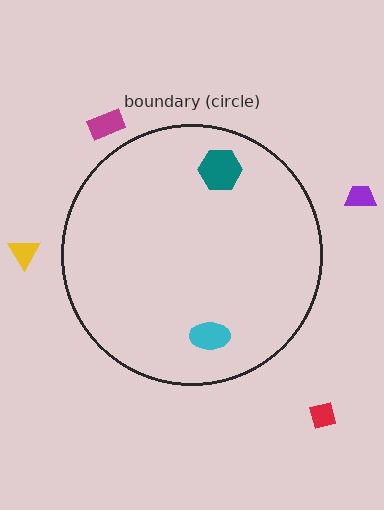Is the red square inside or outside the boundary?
Outside.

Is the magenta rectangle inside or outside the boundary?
Outside.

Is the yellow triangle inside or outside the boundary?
Outside.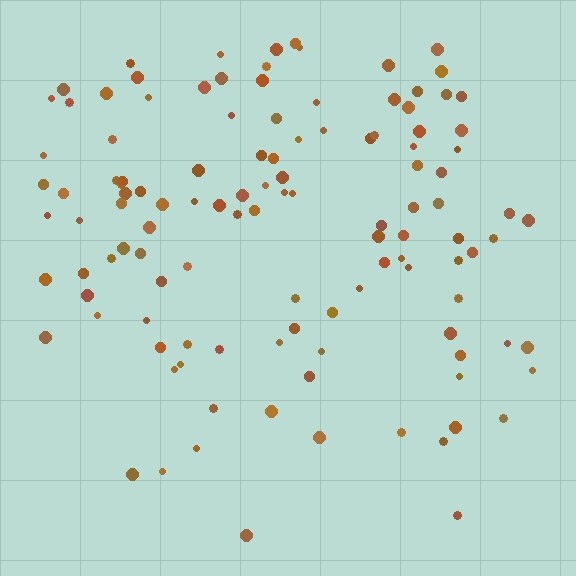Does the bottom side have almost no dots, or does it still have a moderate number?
Still a moderate number, just noticeably fewer than the top.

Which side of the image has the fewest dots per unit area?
The bottom.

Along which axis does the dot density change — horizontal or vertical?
Vertical.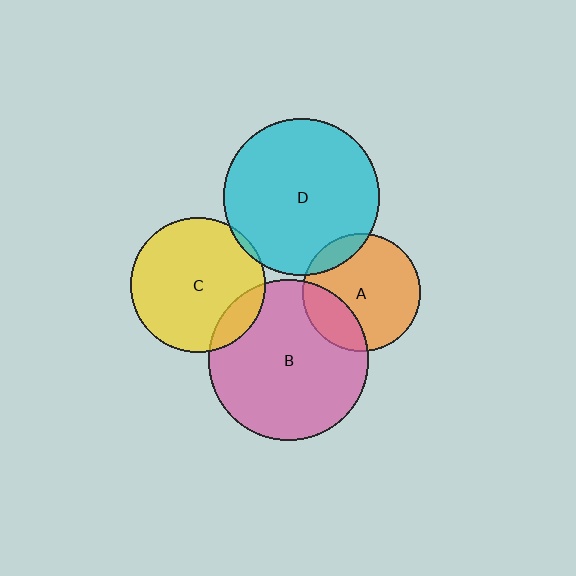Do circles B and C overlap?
Yes.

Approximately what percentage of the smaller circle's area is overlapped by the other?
Approximately 15%.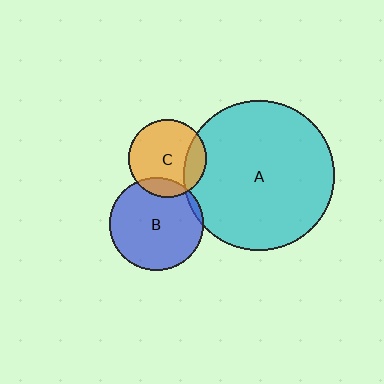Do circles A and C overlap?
Yes.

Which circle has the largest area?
Circle A (cyan).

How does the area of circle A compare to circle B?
Approximately 2.6 times.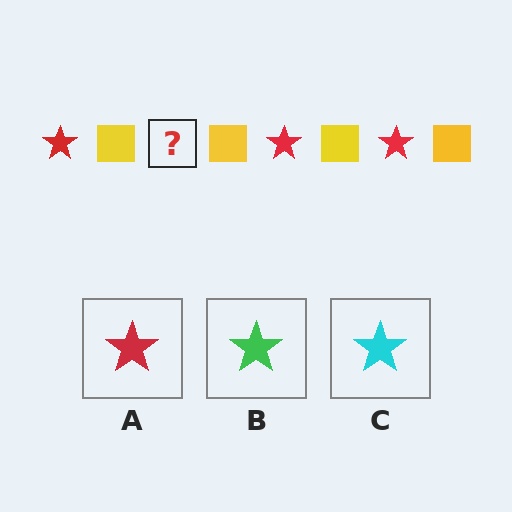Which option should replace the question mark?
Option A.